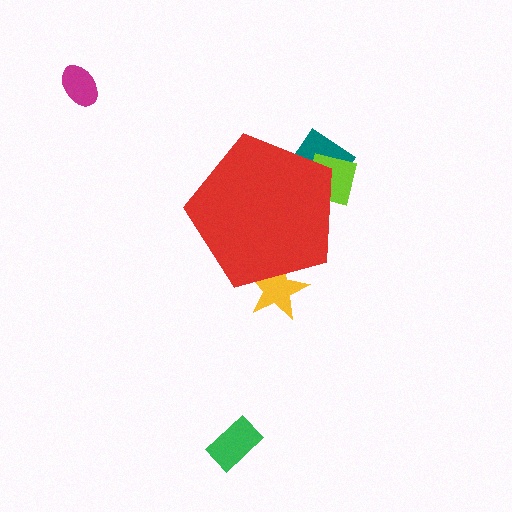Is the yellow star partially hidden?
Yes, the yellow star is partially hidden behind the red pentagon.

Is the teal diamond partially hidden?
Yes, the teal diamond is partially hidden behind the red pentagon.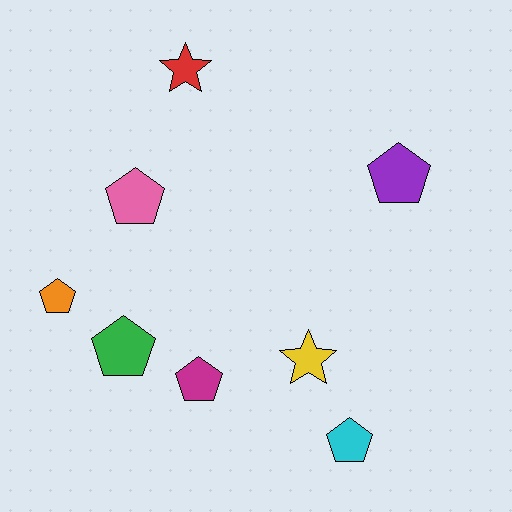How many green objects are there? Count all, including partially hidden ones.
There is 1 green object.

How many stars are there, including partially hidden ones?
There are 2 stars.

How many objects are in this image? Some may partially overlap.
There are 8 objects.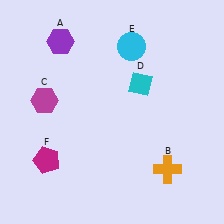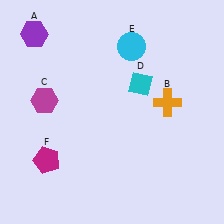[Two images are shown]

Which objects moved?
The objects that moved are: the purple hexagon (A), the orange cross (B).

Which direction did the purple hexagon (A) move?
The purple hexagon (A) moved left.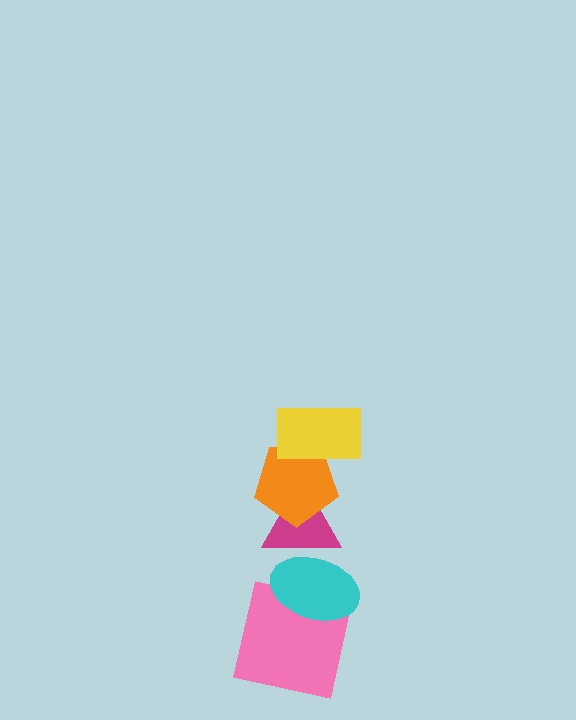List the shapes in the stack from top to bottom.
From top to bottom: the yellow rectangle, the orange pentagon, the magenta triangle, the cyan ellipse, the pink square.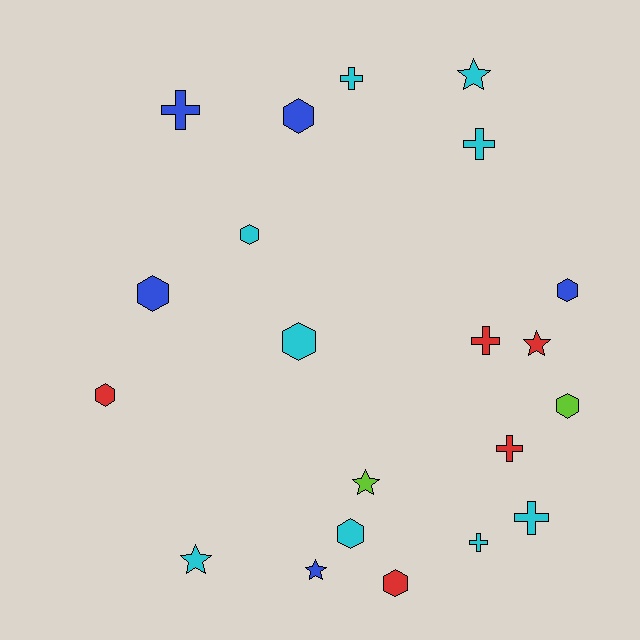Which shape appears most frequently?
Hexagon, with 9 objects.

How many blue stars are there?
There is 1 blue star.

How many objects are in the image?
There are 21 objects.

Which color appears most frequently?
Cyan, with 9 objects.